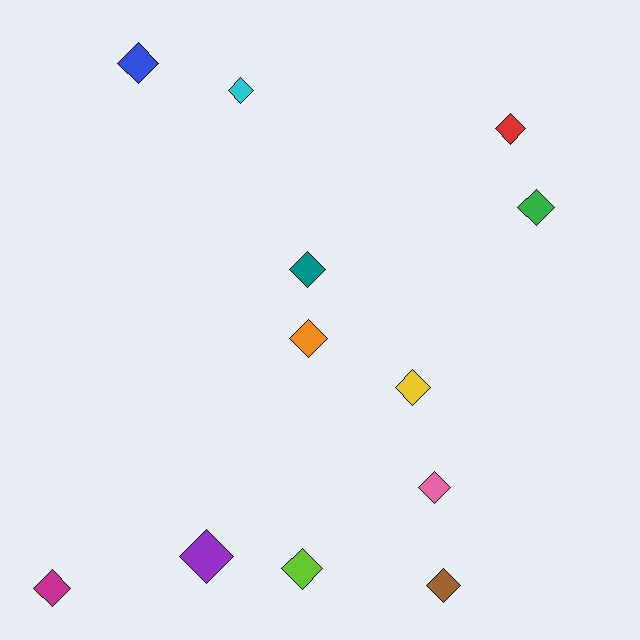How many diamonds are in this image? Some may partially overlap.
There are 12 diamonds.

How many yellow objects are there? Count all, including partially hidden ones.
There is 1 yellow object.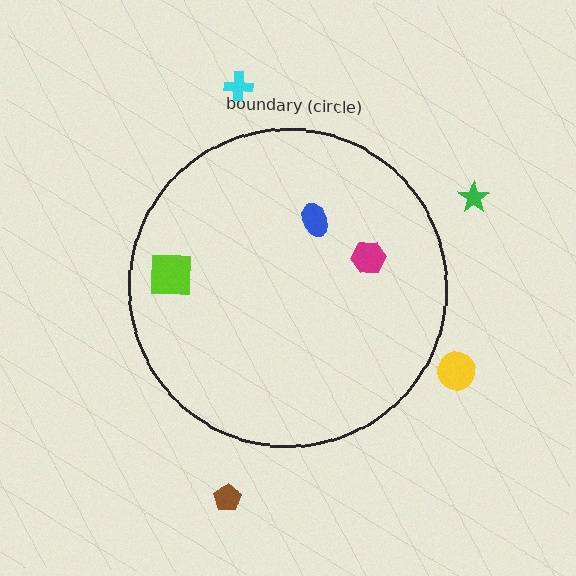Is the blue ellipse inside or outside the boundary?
Inside.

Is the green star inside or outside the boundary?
Outside.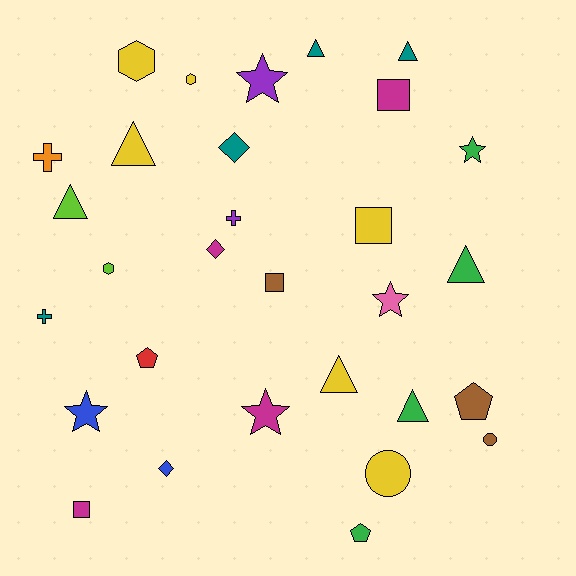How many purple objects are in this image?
There are 2 purple objects.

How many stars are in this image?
There are 5 stars.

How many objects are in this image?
There are 30 objects.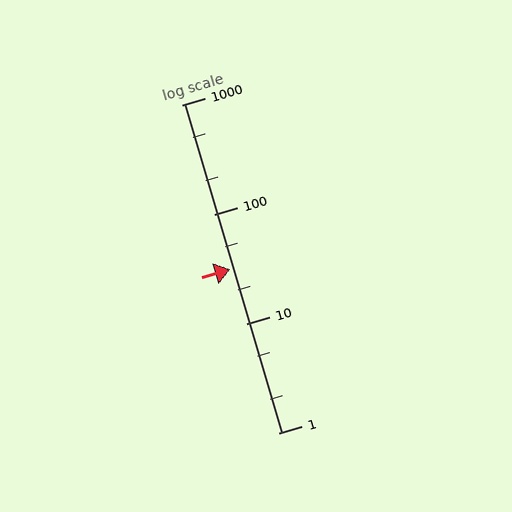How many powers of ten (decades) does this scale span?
The scale spans 3 decades, from 1 to 1000.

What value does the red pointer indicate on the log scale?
The pointer indicates approximately 31.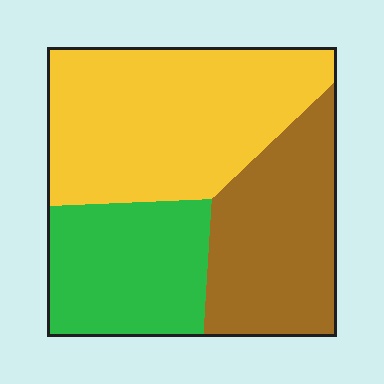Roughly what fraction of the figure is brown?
Brown takes up about one third (1/3) of the figure.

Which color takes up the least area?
Green, at roughly 25%.